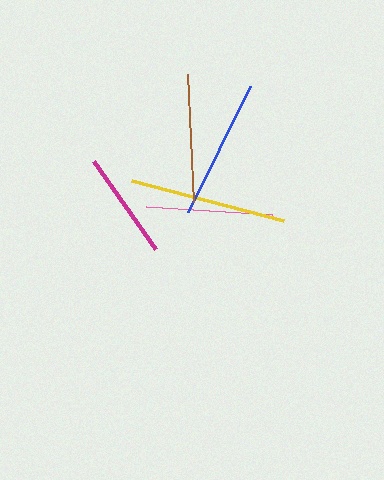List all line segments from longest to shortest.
From longest to shortest: yellow, blue, brown, pink, magenta.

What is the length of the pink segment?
The pink segment is approximately 126 pixels long.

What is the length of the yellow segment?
The yellow segment is approximately 157 pixels long.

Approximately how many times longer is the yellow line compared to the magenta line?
The yellow line is approximately 1.5 times the length of the magenta line.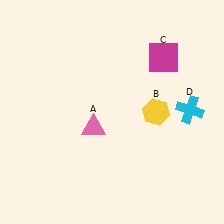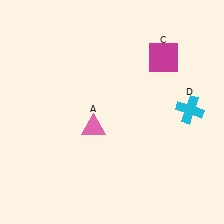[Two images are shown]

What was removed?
The yellow hexagon (B) was removed in Image 2.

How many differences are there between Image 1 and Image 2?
There is 1 difference between the two images.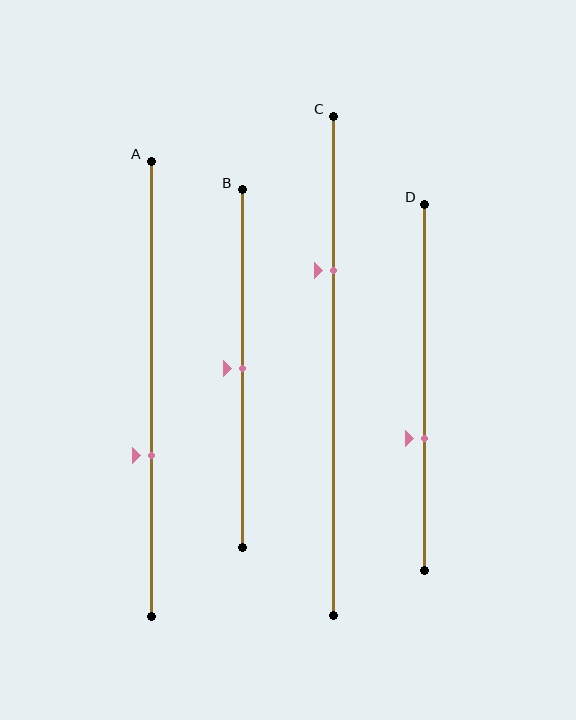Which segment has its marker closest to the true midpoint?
Segment B has its marker closest to the true midpoint.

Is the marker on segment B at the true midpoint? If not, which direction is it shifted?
Yes, the marker on segment B is at the true midpoint.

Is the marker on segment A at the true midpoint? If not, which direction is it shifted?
No, the marker on segment A is shifted downward by about 15% of the segment length.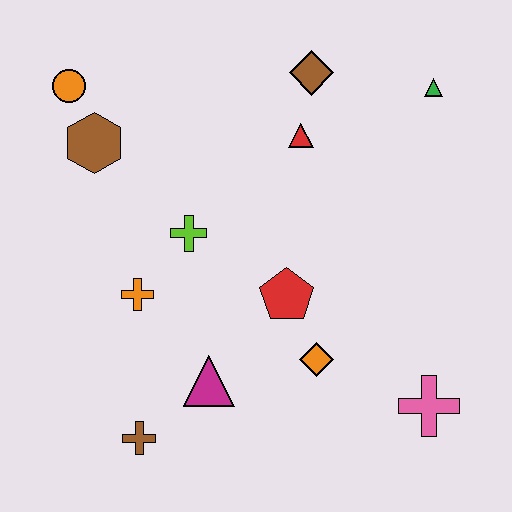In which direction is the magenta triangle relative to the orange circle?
The magenta triangle is below the orange circle.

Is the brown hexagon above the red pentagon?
Yes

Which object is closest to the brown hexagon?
The orange circle is closest to the brown hexagon.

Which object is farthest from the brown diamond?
The brown cross is farthest from the brown diamond.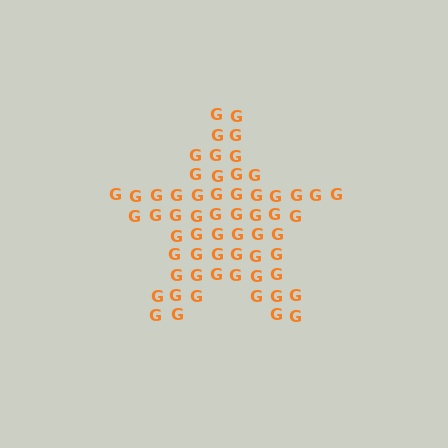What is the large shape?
The large shape is a star.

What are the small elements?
The small elements are letter G's.